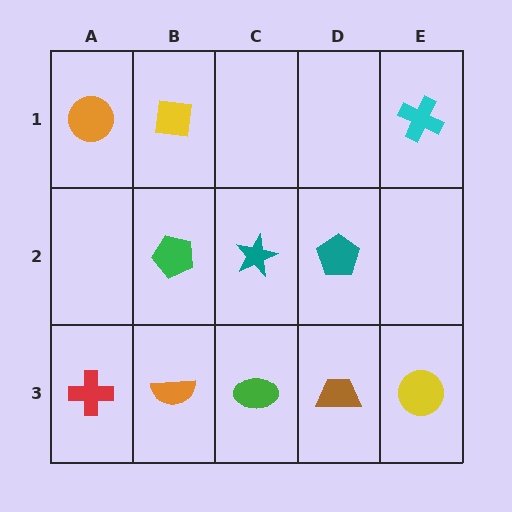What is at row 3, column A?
A red cross.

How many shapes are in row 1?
3 shapes.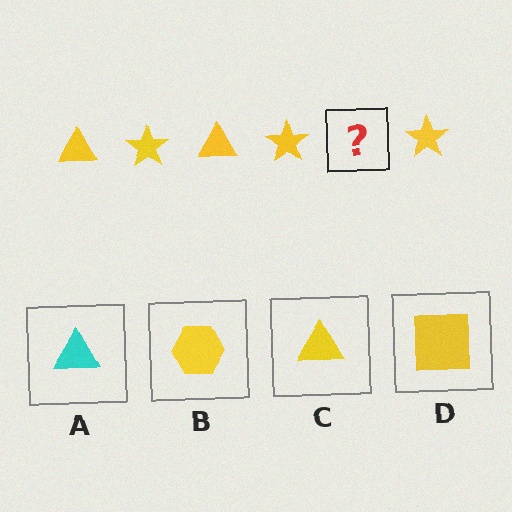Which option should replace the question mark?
Option C.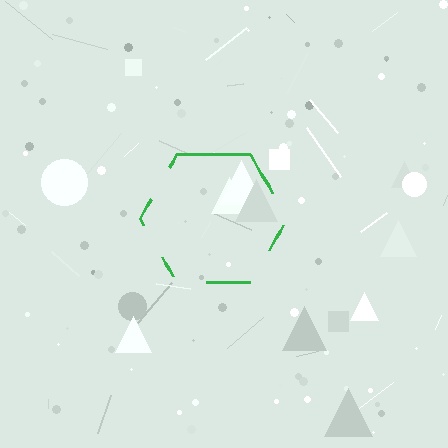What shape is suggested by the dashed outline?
The dashed outline suggests a hexagon.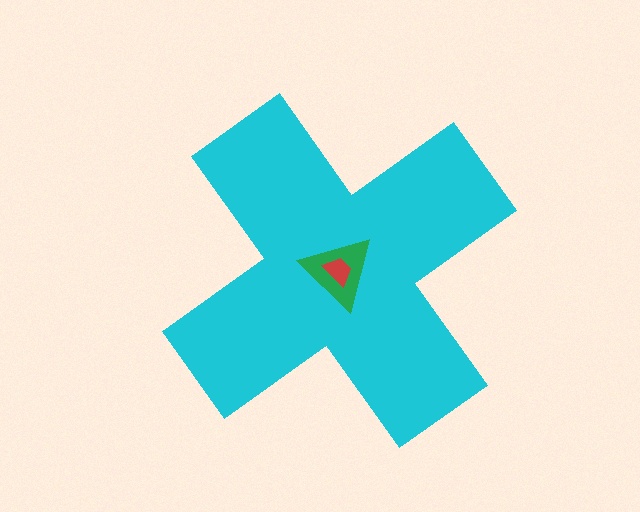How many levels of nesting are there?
3.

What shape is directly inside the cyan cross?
The green triangle.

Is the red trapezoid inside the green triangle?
Yes.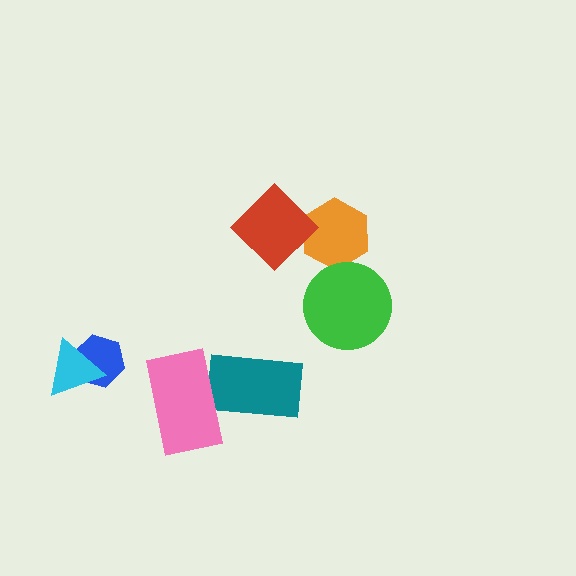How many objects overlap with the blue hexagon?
1 object overlaps with the blue hexagon.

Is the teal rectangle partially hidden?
Yes, it is partially covered by another shape.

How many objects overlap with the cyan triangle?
1 object overlaps with the cyan triangle.